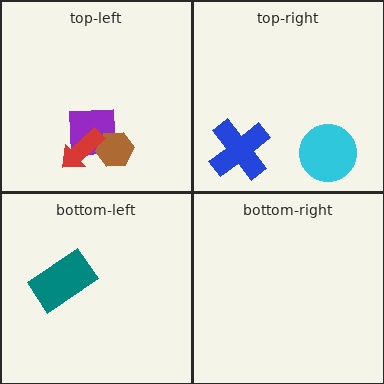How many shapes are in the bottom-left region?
1.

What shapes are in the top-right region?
The cyan circle, the blue cross.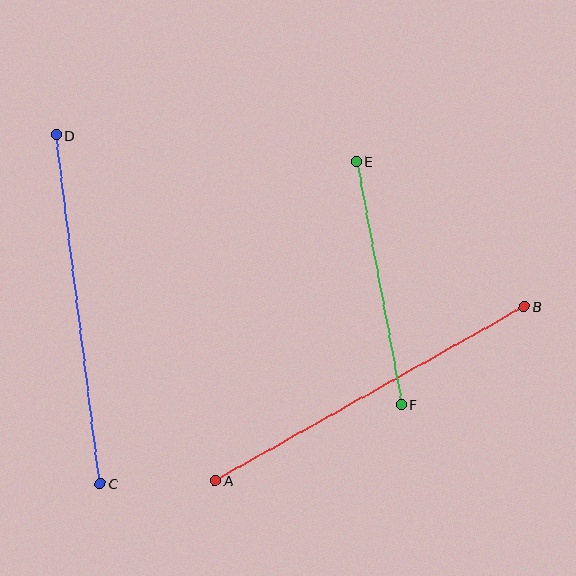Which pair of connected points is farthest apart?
Points A and B are farthest apart.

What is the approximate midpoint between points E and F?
The midpoint is at approximately (379, 283) pixels.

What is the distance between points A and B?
The distance is approximately 355 pixels.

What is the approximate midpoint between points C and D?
The midpoint is at approximately (78, 309) pixels.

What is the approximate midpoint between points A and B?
The midpoint is at approximately (370, 393) pixels.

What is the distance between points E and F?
The distance is approximately 248 pixels.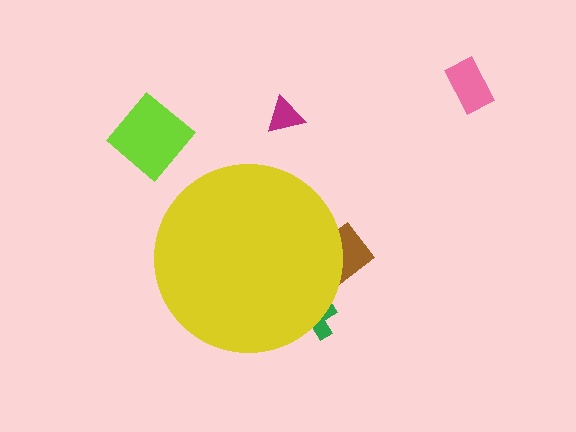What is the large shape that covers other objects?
A yellow circle.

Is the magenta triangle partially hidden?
No, the magenta triangle is fully visible.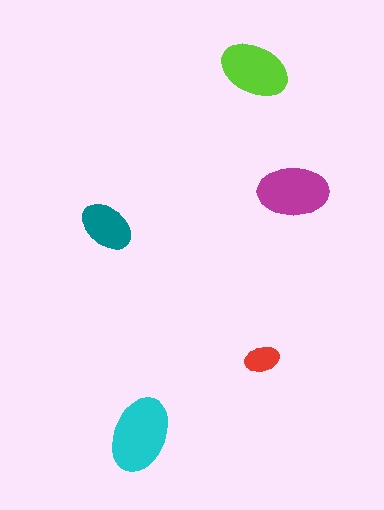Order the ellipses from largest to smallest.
the cyan one, the magenta one, the lime one, the teal one, the red one.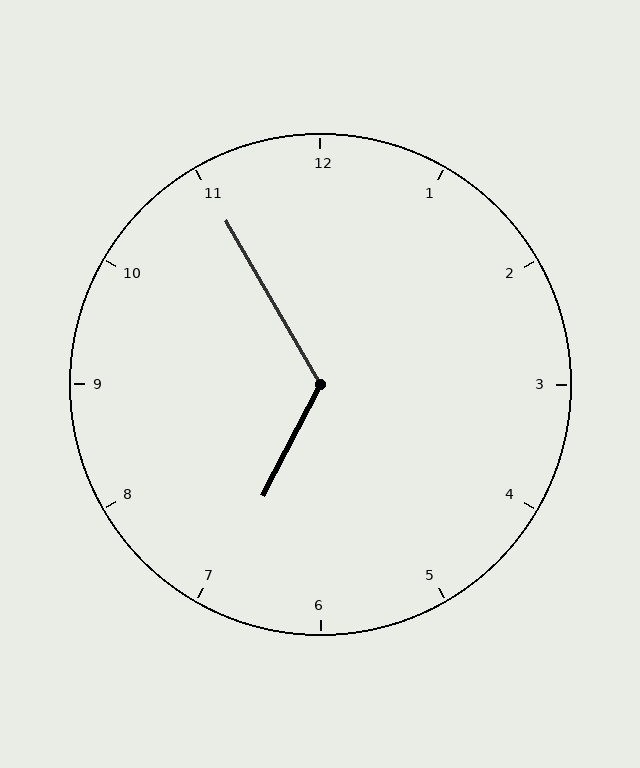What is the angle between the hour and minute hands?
Approximately 122 degrees.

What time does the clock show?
6:55.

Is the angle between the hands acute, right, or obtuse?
It is obtuse.